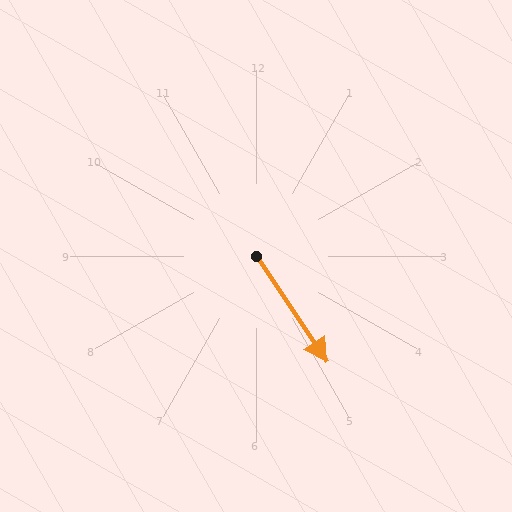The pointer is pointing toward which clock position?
Roughly 5 o'clock.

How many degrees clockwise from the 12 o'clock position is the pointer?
Approximately 146 degrees.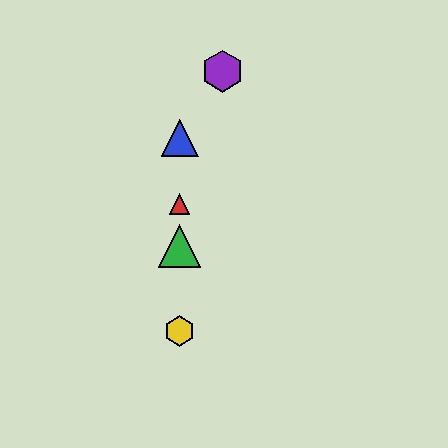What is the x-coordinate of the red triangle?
The red triangle is at x≈180.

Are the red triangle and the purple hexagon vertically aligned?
No, the red triangle is at x≈180 and the purple hexagon is at x≈222.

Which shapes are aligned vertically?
The red triangle, the blue triangle, the green triangle, the yellow hexagon are aligned vertically.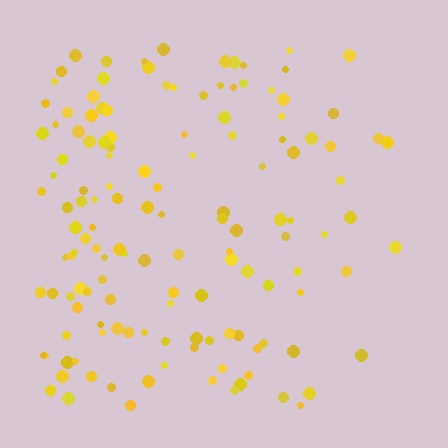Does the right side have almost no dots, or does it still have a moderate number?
Still a moderate number, just noticeably fewer than the left.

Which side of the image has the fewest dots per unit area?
The right.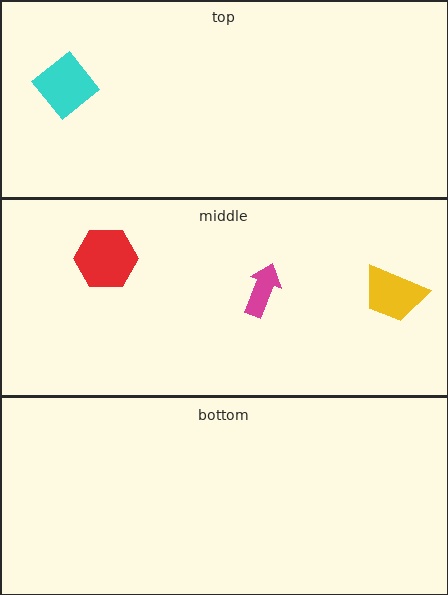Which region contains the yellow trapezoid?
The middle region.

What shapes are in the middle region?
The red hexagon, the yellow trapezoid, the magenta arrow.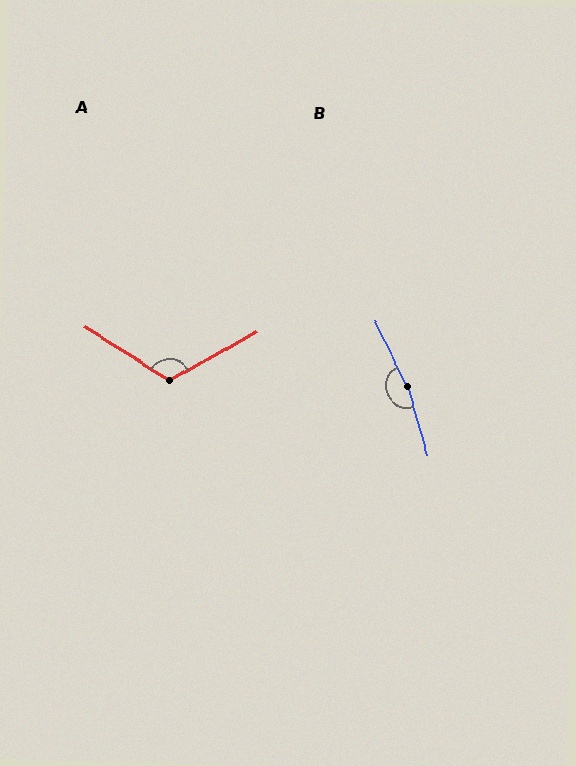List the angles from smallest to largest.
A (119°), B (169°).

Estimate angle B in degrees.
Approximately 169 degrees.